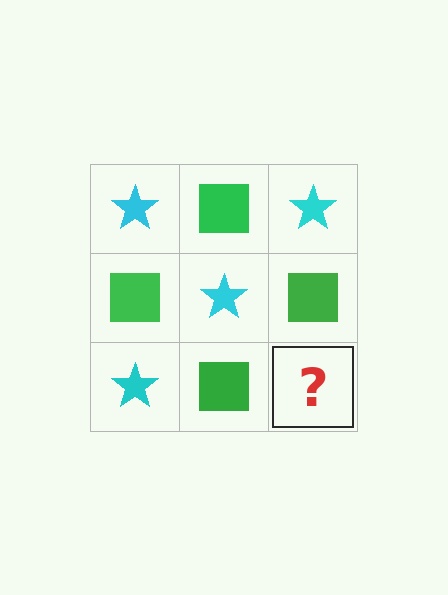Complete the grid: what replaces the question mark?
The question mark should be replaced with a cyan star.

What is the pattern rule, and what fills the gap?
The rule is that it alternates cyan star and green square in a checkerboard pattern. The gap should be filled with a cyan star.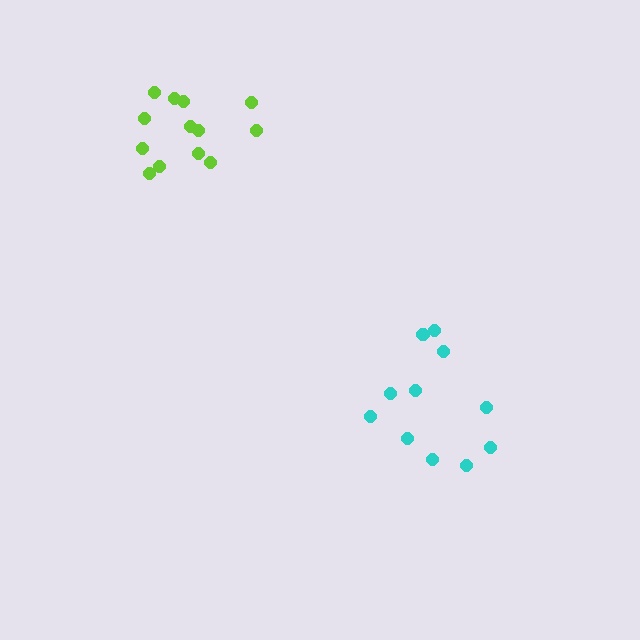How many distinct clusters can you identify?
There are 2 distinct clusters.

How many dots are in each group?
Group 1: 13 dots, Group 2: 11 dots (24 total).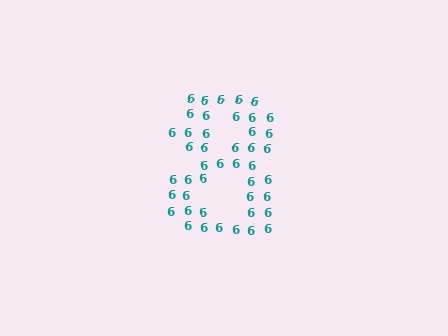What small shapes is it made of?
It is made of small digit 6's.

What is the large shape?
The large shape is the digit 8.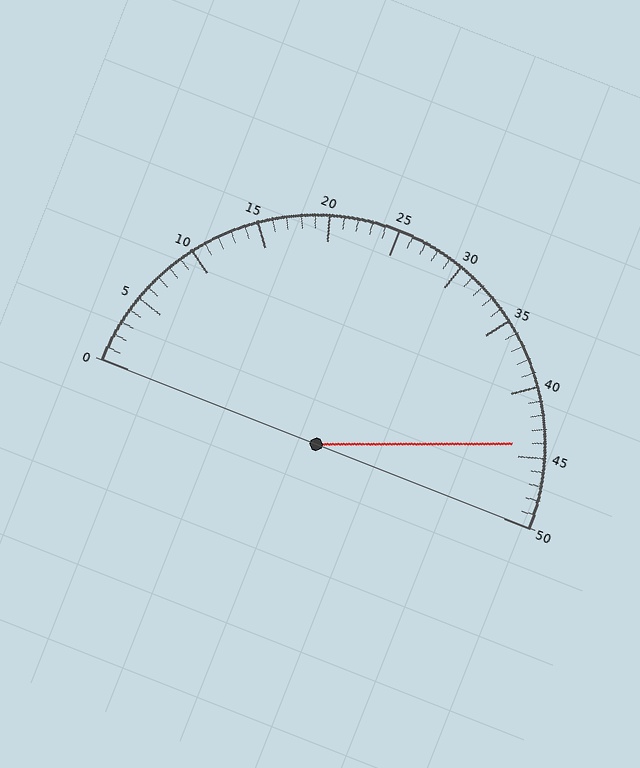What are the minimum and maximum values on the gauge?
The gauge ranges from 0 to 50.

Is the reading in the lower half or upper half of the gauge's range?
The reading is in the upper half of the range (0 to 50).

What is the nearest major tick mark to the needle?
The nearest major tick mark is 45.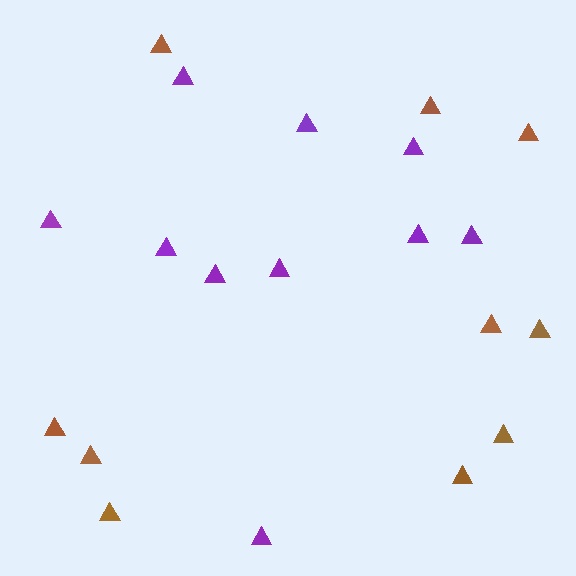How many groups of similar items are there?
There are 2 groups: one group of brown triangles (10) and one group of purple triangles (10).